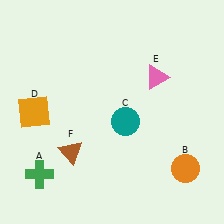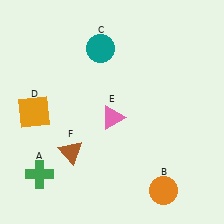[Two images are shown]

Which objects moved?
The objects that moved are: the orange circle (B), the teal circle (C), the pink triangle (E).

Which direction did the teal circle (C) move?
The teal circle (C) moved up.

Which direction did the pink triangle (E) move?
The pink triangle (E) moved left.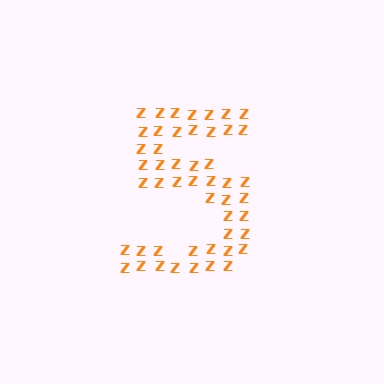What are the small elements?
The small elements are letter Z's.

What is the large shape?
The large shape is the digit 5.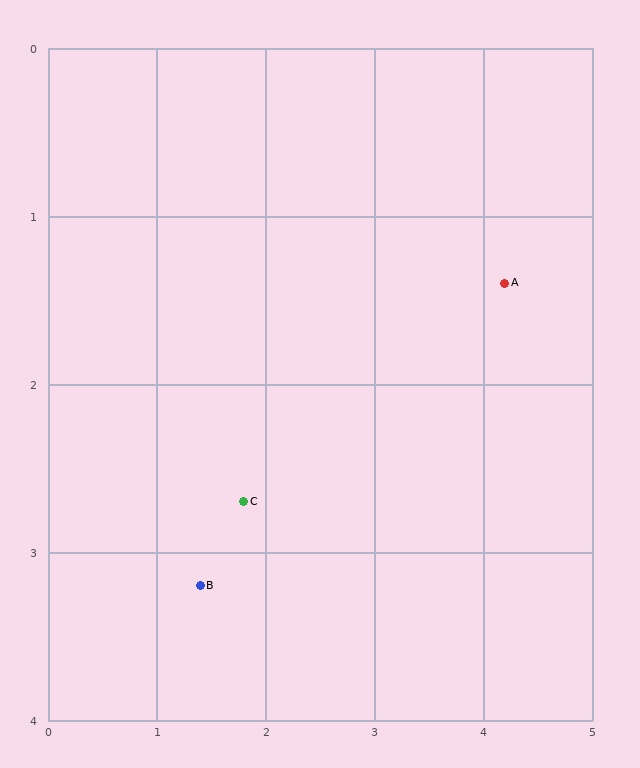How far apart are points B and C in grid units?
Points B and C are about 0.6 grid units apart.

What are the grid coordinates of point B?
Point B is at approximately (1.4, 3.2).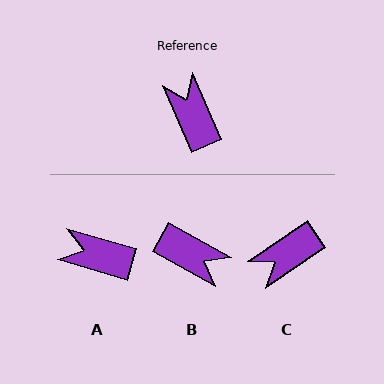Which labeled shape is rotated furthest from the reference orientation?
B, about 143 degrees away.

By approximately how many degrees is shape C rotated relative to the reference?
Approximately 101 degrees counter-clockwise.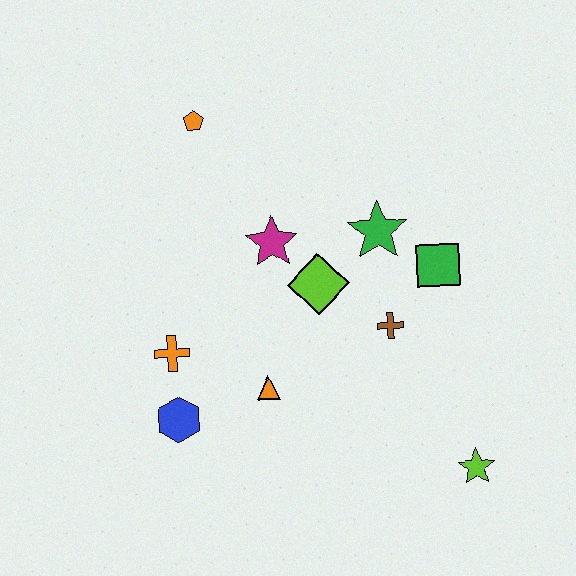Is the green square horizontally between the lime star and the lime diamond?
Yes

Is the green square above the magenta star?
No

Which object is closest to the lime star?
The brown cross is closest to the lime star.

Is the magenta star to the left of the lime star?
Yes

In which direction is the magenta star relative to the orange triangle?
The magenta star is above the orange triangle.